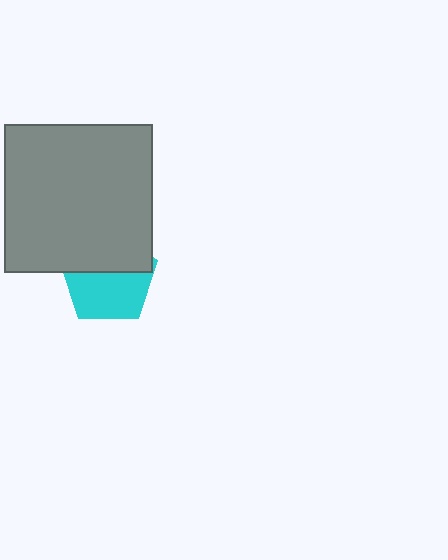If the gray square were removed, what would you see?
You would see the complete cyan pentagon.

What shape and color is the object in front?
The object in front is a gray square.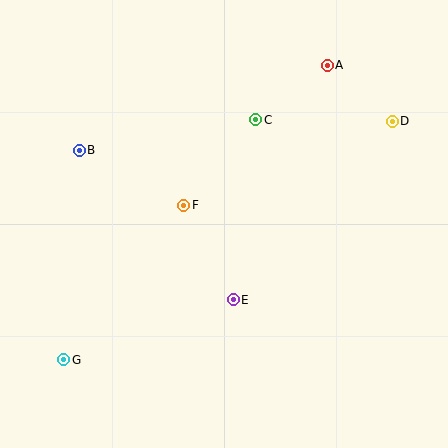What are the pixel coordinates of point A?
Point A is at (327, 65).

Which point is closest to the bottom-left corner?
Point G is closest to the bottom-left corner.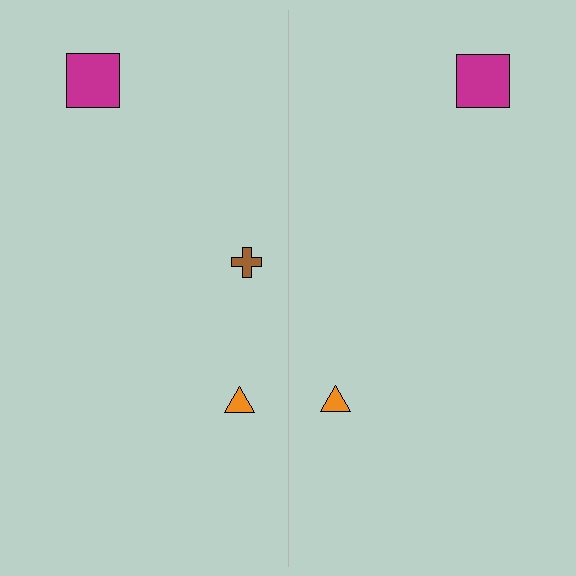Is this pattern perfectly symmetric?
No, the pattern is not perfectly symmetric. A brown cross is missing from the right side.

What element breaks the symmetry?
A brown cross is missing from the right side.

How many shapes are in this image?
There are 5 shapes in this image.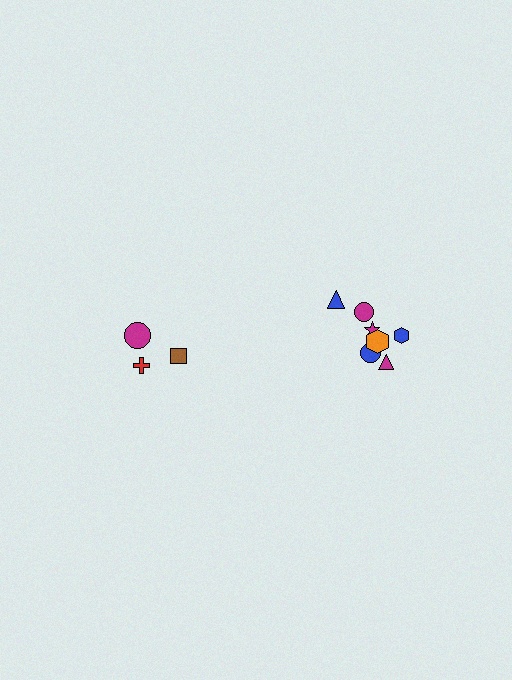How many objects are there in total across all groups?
There are 10 objects.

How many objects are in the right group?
There are 7 objects.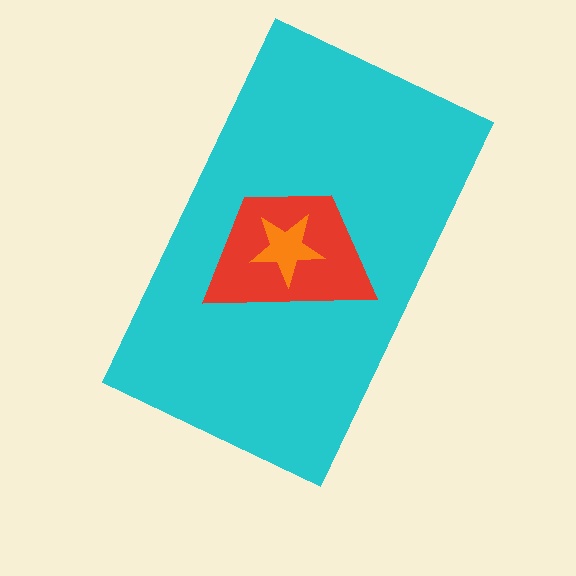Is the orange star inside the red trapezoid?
Yes.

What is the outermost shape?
The cyan rectangle.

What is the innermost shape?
The orange star.